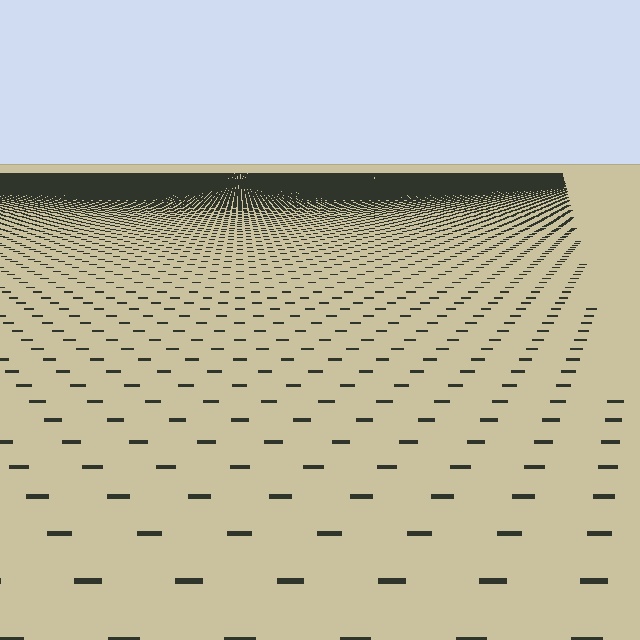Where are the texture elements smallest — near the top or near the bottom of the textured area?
Near the top.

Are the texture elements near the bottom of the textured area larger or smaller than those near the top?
Larger. Near the bottom, elements are closer to the viewer and appear at a bigger on-screen size.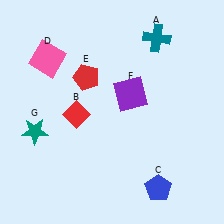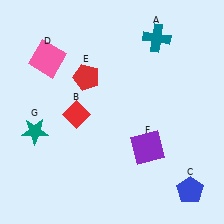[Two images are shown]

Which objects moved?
The objects that moved are: the blue pentagon (C), the purple square (F).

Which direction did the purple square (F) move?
The purple square (F) moved down.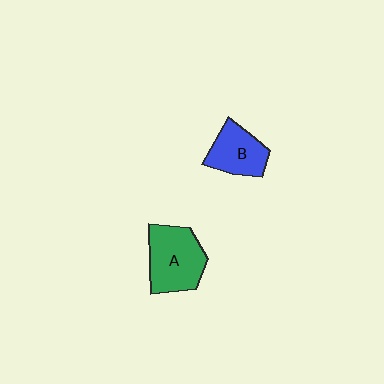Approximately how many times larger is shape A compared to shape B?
Approximately 1.4 times.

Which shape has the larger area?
Shape A (green).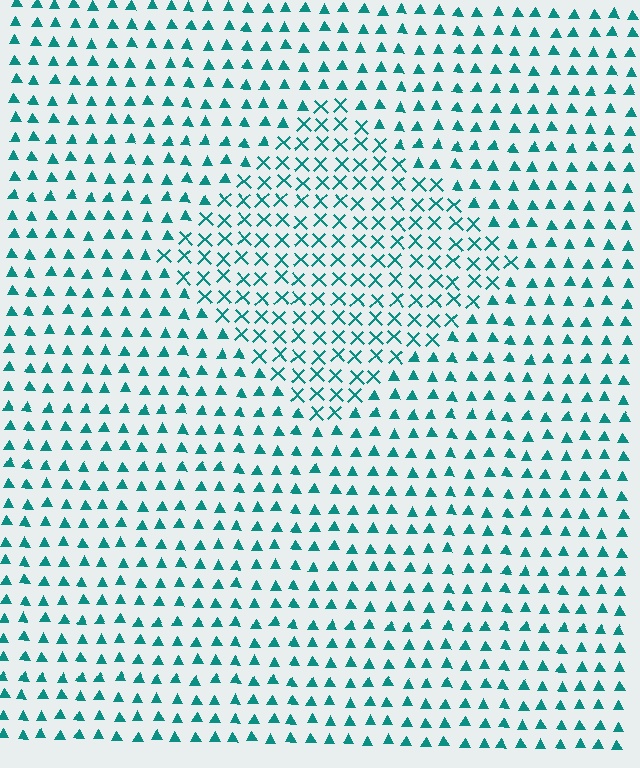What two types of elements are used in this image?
The image uses X marks inside the diamond region and triangles outside it.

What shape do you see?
I see a diamond.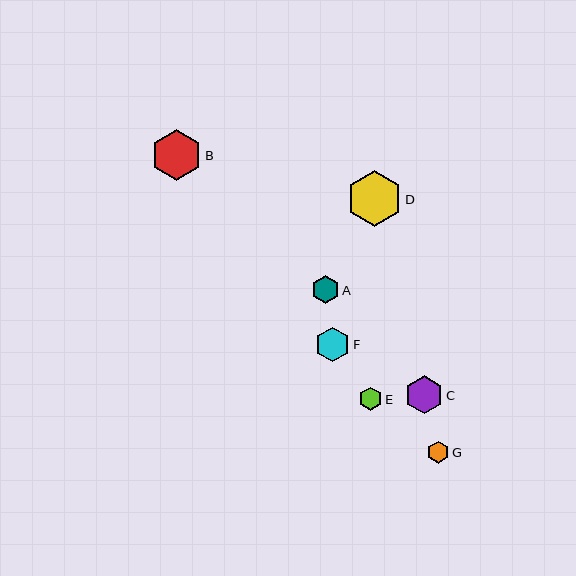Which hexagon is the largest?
Hexagon D is the largest with a size of approximately 56 pixels.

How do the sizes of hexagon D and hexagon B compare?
Hexagon D and hexagon B are approximately the same size.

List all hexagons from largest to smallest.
From largest to smallest: D, B, C, F, A, E, G.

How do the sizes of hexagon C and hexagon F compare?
Hexagon C and hexagon F are approximately the same size.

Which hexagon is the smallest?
Hexagon G is the smallest with a size of approximately 22 pixels.